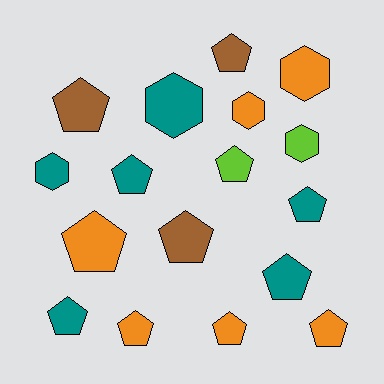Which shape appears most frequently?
Pentagon, with 12 objects.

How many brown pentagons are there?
There are 3 brown pentagons.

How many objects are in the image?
There are 17 objects.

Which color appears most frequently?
Teal, with 6 objects.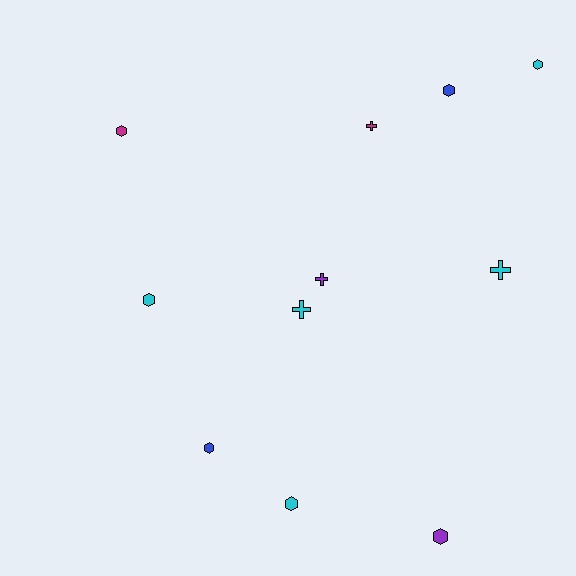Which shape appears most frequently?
Hexagon, with 7 objects.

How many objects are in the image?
There are 11 objects.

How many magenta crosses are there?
There is 1 magenta cross.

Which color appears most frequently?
Cyan, with 5 objects.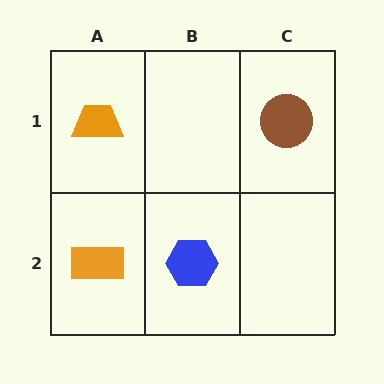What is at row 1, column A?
An orange trapezoid.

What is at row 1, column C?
A brown circle.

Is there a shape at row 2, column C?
No, that cell is empty.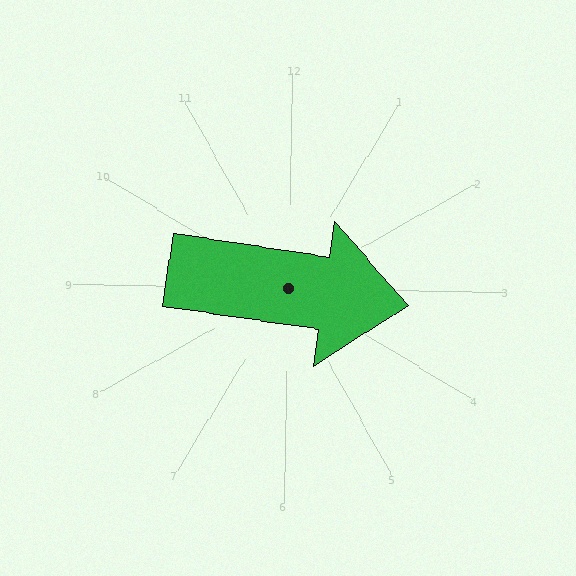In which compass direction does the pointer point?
East.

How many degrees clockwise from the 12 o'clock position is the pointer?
Approximately 98 degrees.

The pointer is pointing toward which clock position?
Roughly 3 o'clock.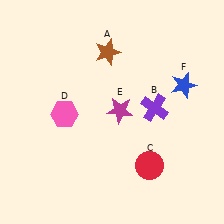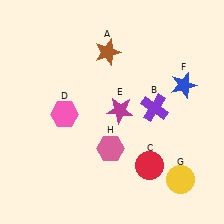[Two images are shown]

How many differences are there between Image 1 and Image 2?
There are 2 differences between the two images.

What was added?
A yellow circle (G), a pink hexagon (H) were added in Image 2.